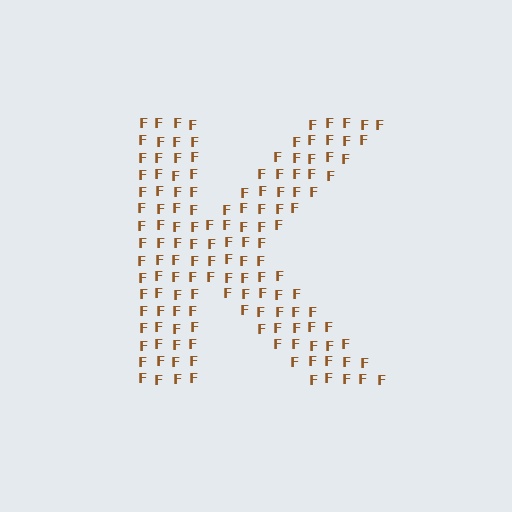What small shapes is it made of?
It is made of small letter F's.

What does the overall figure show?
The overall figure shows the letter K.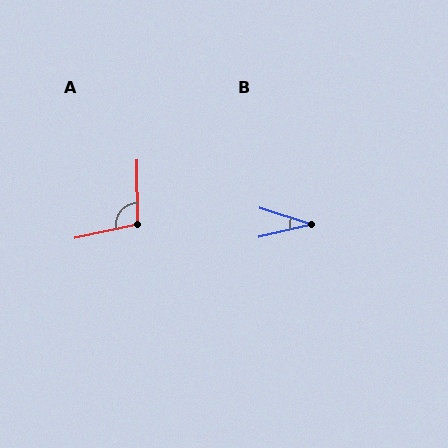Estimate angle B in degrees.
Approximately 32 degrees.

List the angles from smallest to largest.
B (32°), A (102°).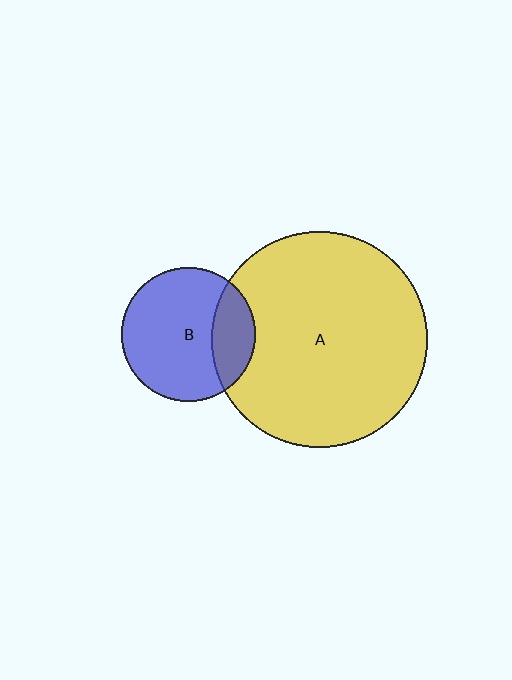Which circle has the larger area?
Circle A (yellow).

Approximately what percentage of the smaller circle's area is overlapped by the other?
Approximately 25%.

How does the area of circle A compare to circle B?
Approximately 2.6 times.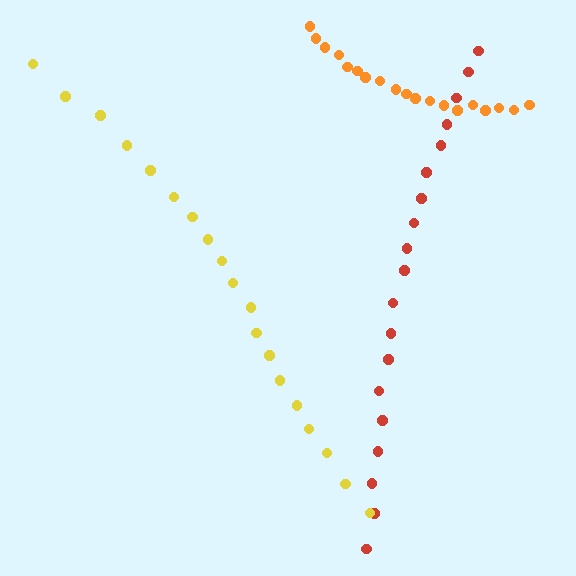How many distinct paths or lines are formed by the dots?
There are 3 distinct paths.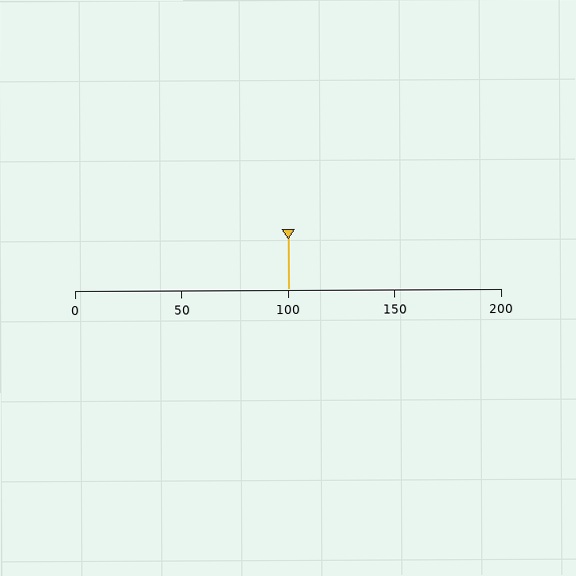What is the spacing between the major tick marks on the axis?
The major ticks are spaced 50 apart.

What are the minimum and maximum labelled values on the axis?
The axis runs from 0 to 200.